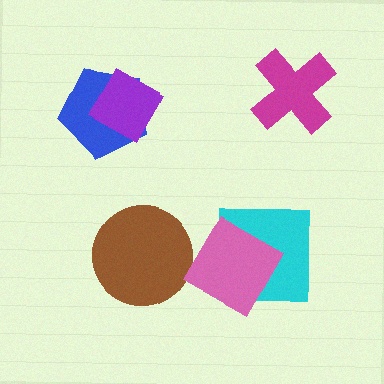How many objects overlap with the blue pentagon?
1 object overlaps with the blue pentagon.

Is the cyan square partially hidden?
Yes, it is partially covered by another shape.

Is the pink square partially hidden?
No, no other shape covers it.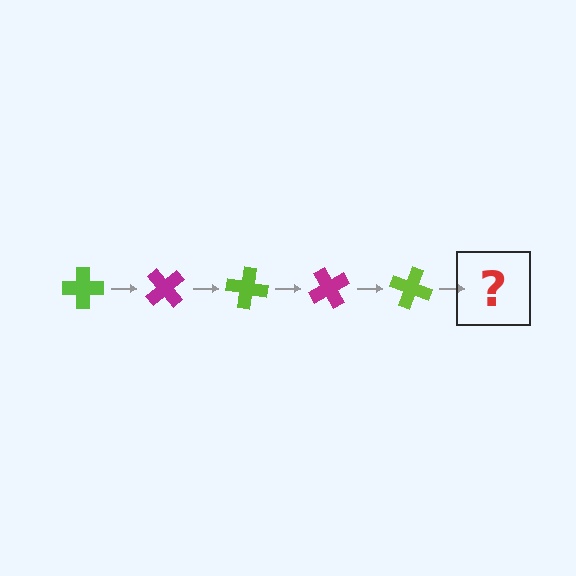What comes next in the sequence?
The next element should be a magenta cross, rotated 250 degrees from the start.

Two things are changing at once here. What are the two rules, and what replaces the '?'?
The two rules are that it rotates 50 degrees each step and the color cycles through lime and magenta. The '?' should be a magenta cross, rotated 250 degrees from the start.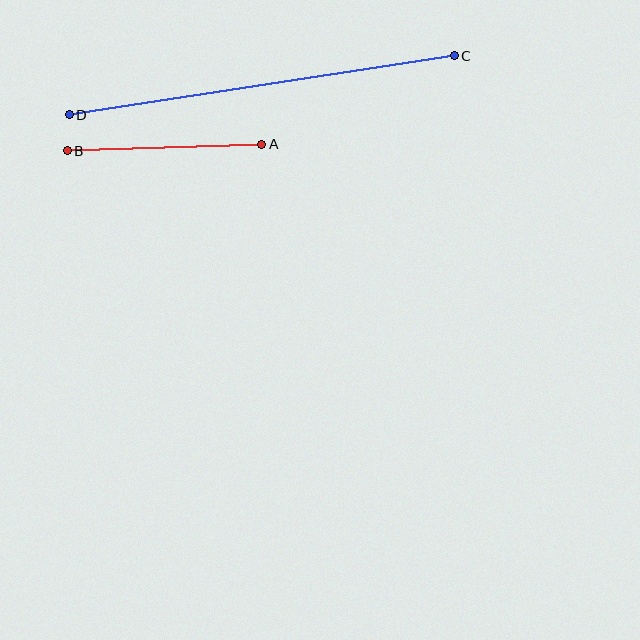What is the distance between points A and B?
The distance is approximately 195 pixels.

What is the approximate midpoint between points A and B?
The midpoint is at approximately (165, 147) pixels.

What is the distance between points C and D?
The distance is approximately 390 pixels.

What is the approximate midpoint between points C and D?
The midpoint is at approximately (262, 85) pixels.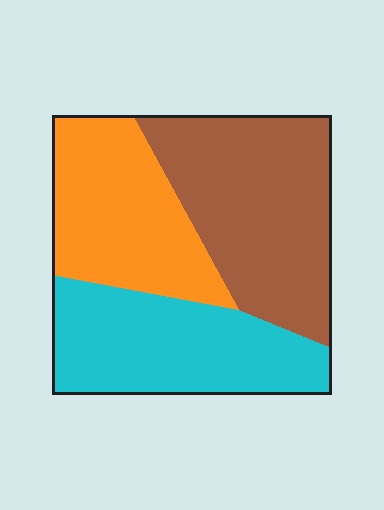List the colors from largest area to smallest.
From largest to smallest: brown, cyan, orange.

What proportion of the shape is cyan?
Cyan covers about 30% of the shape.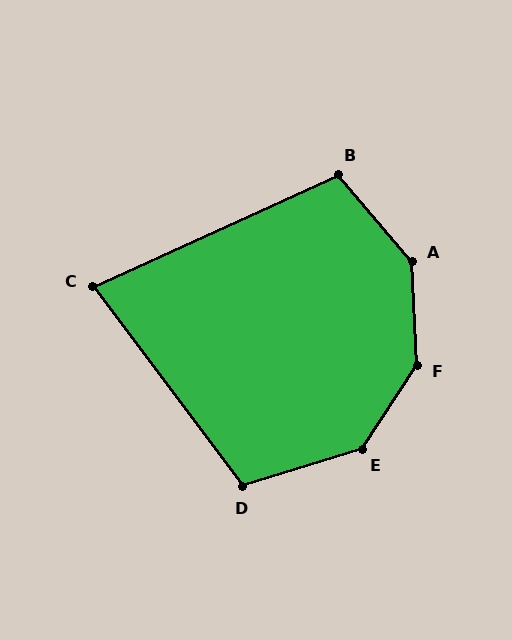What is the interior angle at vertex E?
Approximately 141 degrees (obtuse).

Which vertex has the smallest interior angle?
C, at approximately 77 degrees.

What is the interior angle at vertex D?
Approximately 109 degrees (obtuse).